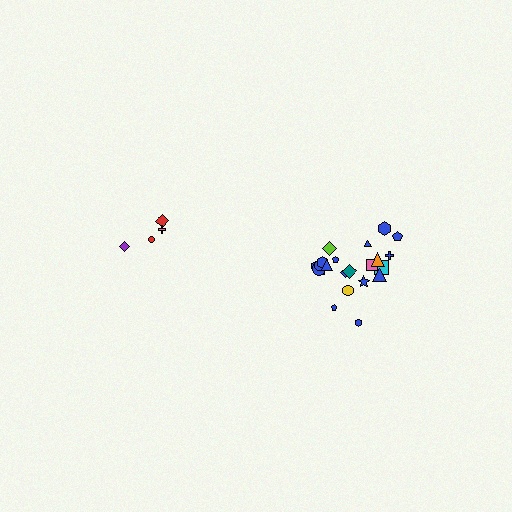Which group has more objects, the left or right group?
The right group.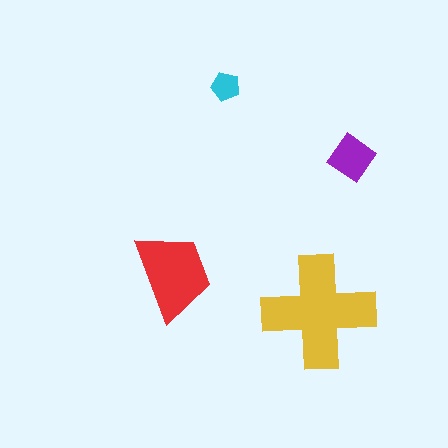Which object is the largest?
The yellow cross.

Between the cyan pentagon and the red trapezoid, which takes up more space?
The red trapezoid.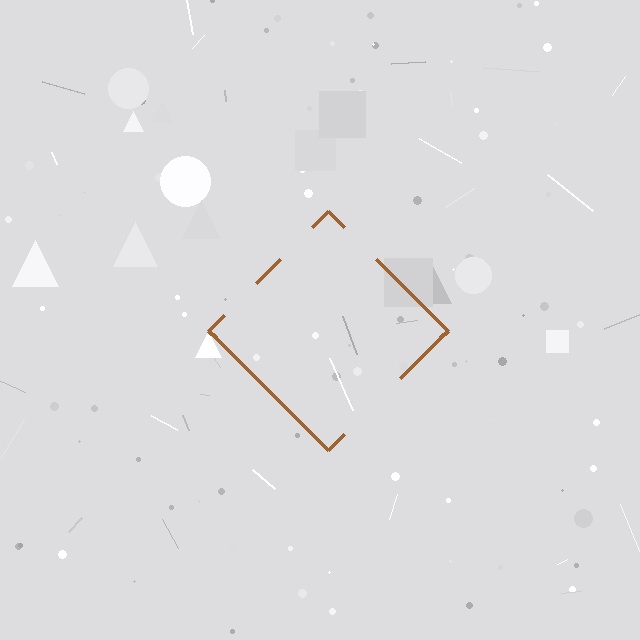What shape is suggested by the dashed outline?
The dashed outline suggests a diamond.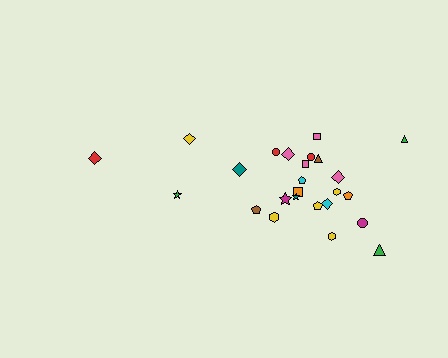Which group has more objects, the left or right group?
The right group.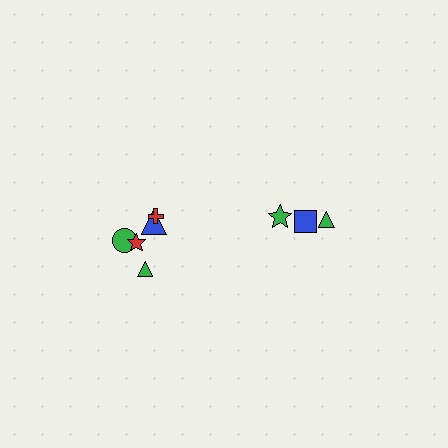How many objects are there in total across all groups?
There are 8 objects.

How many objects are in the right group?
There are 3 objects.